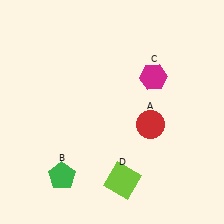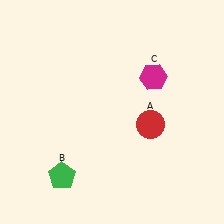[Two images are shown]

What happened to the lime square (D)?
The lime square (D) was removed in Image 2. It was in the bottom-right area of Image 1.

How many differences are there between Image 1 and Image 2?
There is 1 difference between the two images.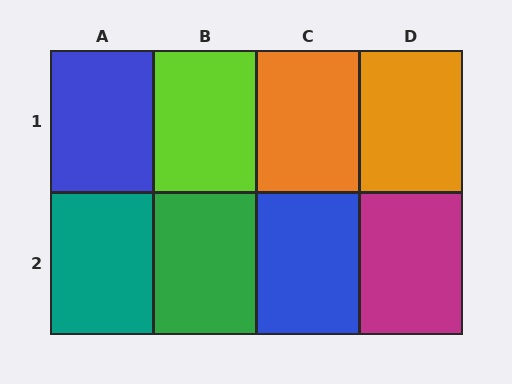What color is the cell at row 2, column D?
Magenta.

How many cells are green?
1 cell is green.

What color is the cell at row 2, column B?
Green.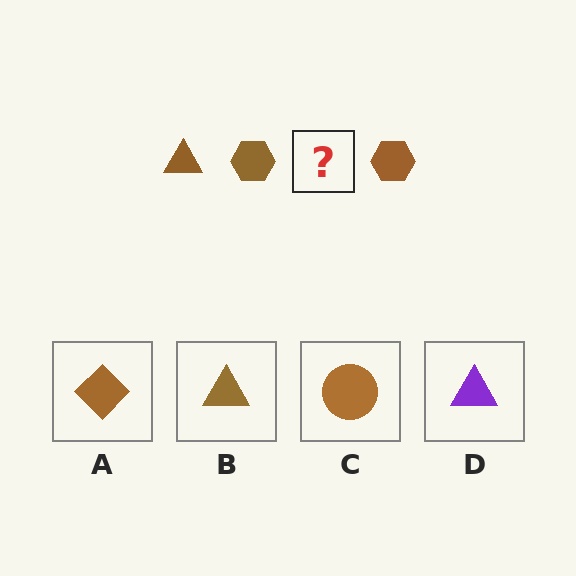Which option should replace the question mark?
Option B.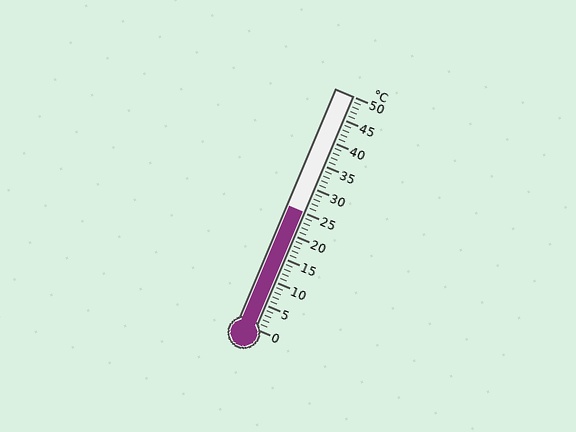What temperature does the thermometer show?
The thermometer shows approximately 25°C.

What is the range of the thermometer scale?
The thermometer scale ranges from 0°C to 50°C.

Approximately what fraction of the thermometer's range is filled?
The thermometer is filled to approximately 50% of its range.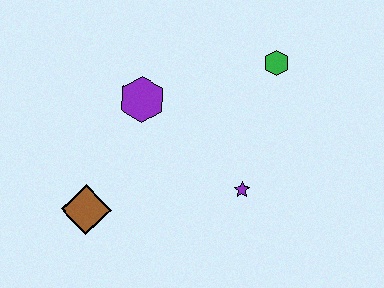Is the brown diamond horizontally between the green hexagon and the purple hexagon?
No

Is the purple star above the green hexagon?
No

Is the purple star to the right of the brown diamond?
Yes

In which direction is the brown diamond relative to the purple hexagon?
The brown diamond is below the purple hexagon.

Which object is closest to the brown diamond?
The purple hexagon is closest to the brown diamond.